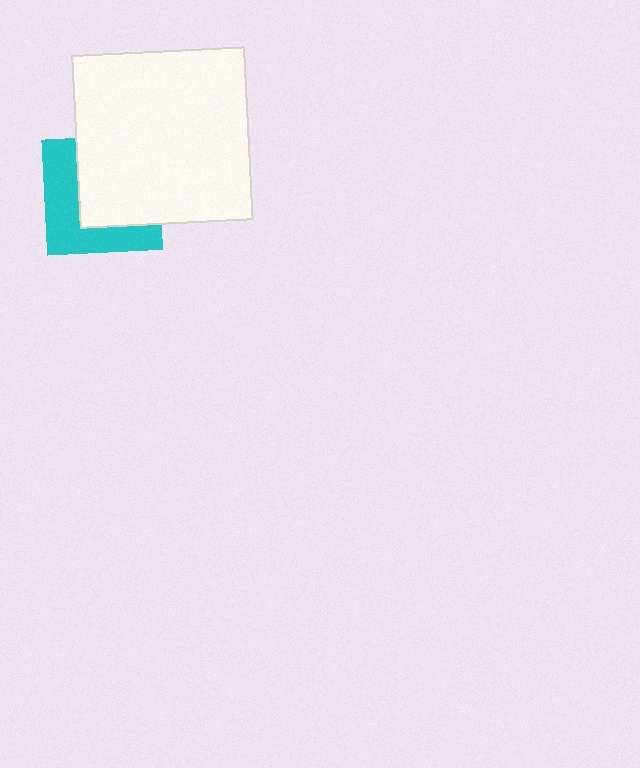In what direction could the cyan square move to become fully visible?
The cyan square could move toward the lower-left. That would shift it out from behind the white square entirely.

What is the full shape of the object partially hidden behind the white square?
The partially hidden object is a cyan square.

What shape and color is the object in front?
The object in front is a white square.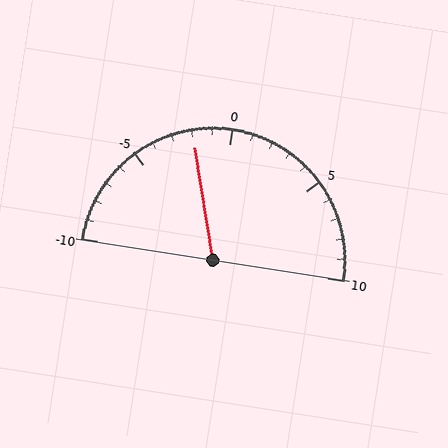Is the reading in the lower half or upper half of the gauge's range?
The reading is in the lower half of the range (-10 to 10).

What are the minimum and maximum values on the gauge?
The gauge ranges from -10 to 10.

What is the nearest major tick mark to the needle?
The nearest major tick mark is 0.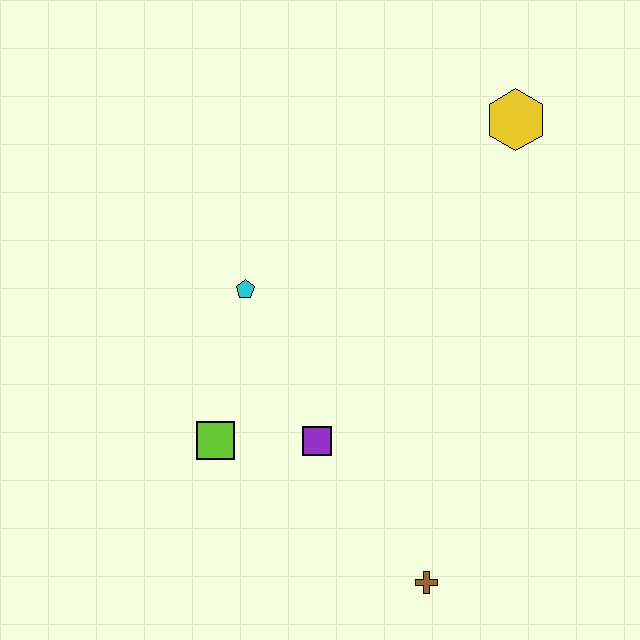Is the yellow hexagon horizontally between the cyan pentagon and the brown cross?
No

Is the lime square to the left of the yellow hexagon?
Yes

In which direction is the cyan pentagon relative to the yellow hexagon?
The cyan pentagon is to the left of the yellow hexagon.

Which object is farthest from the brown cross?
The yellow hexagon is farthest from the brown cross.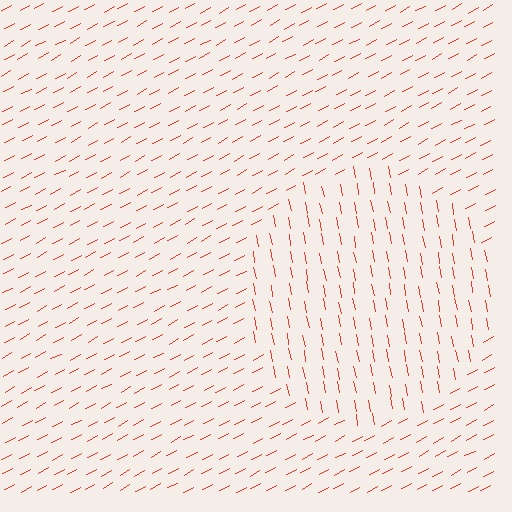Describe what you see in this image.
The image is filled with small red line segments. A circle region in the image has lines oriented differently from the surrounding lines, creating a visible texture boundary.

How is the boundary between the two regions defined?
The boundary is defined purely by a change in line orientation (approximately 72 degrees difference). All lines are the same color and thickness.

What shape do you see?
I see a circle.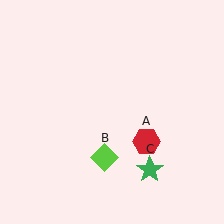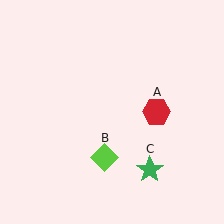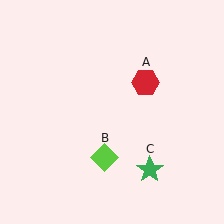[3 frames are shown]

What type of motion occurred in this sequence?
The red hexagon (object A) rotated counterclockwise around the center of the scene.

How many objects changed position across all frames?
1 object changed position: red hexagon (object A).